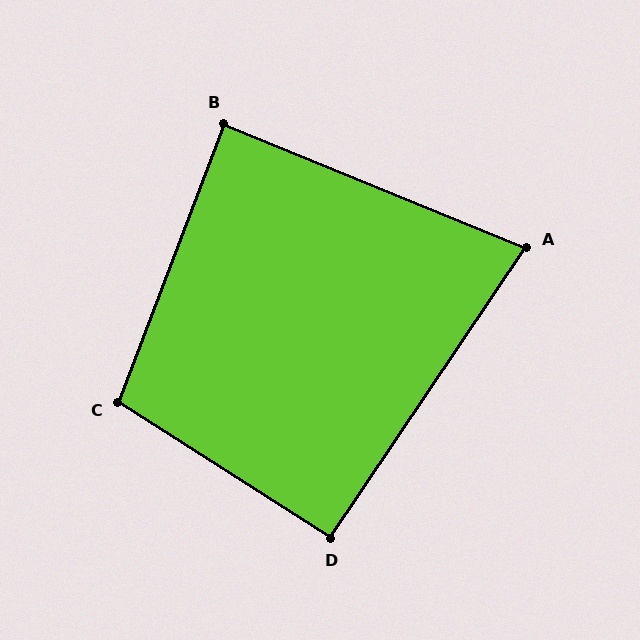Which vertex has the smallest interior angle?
A, at approximately 78 degrees.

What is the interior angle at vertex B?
Approximately 89 degrees (approximately right).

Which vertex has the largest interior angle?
C, at approximately 102 degrees.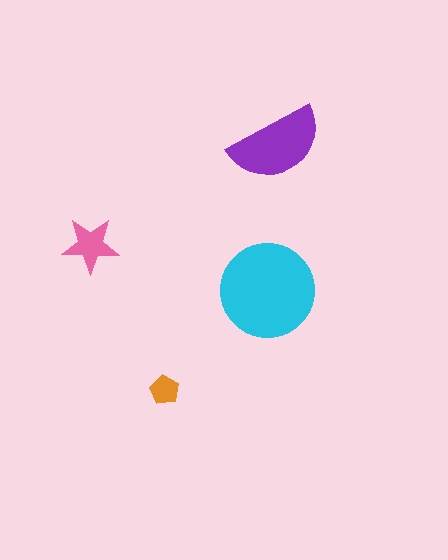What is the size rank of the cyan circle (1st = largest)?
1st.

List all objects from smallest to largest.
The orange pentagon, the pink star, the purple semicircle, the cyan circle.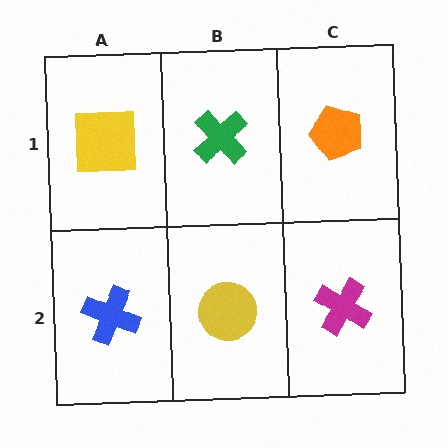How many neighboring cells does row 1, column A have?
2.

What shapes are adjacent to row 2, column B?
A green cross (row 1, column B), a blue cross (row 2, column A), a magenta cross (row 2, column C).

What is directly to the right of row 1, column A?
A green cross.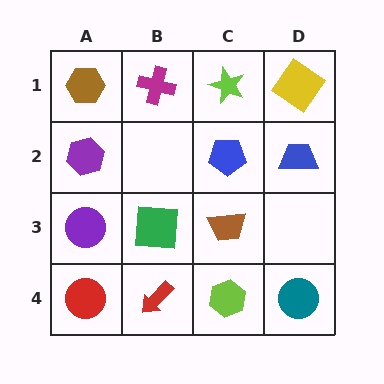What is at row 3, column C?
A brown trapezoid.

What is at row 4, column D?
A teal circle.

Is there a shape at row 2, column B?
No, that cell is empty.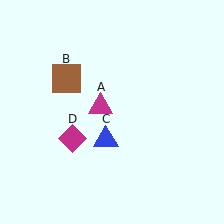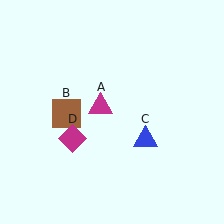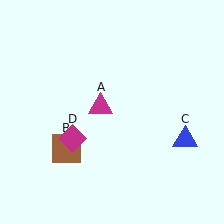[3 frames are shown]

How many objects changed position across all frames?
2 objects changed position: brown square (object B), blue triangle (object C).